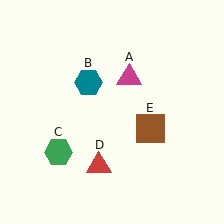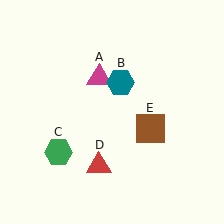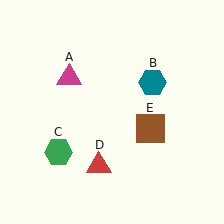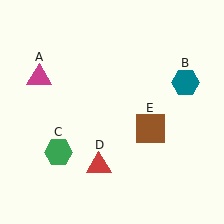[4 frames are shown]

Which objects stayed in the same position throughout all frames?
Green hexagon (object C) and red triangle (object D) and brown square (object E) remained stationary.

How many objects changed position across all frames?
2 objects changed position: magenta triangle (object A), teal hexagon (object B).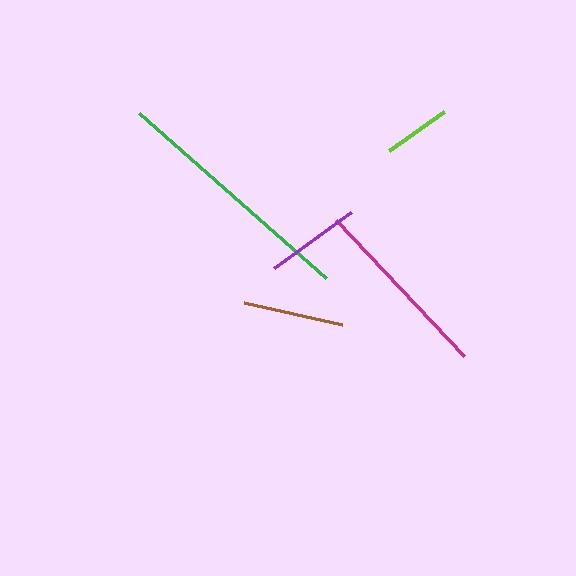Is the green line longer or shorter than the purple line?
The green line is longer than the purple line.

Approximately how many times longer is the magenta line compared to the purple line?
The magenta line is approximately 2.0 times the length of the purple line.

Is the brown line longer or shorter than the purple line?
The brown line is longer than the purple line.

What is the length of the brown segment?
The brown segment is approximately 100 pixels long.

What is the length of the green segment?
The green segment is approximately 250 pixels long.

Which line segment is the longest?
The green line is the longest at approximately 250 pixels.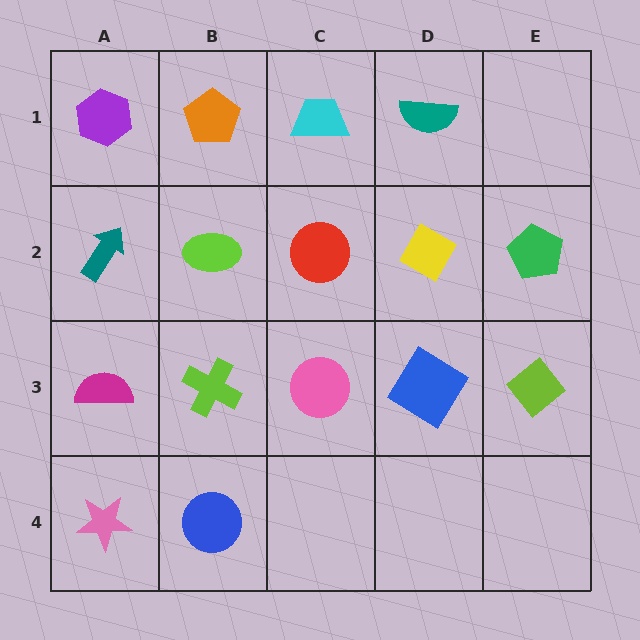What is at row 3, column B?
A lime cross.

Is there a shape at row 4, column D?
No, that cell is empty.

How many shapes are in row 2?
5 shapes.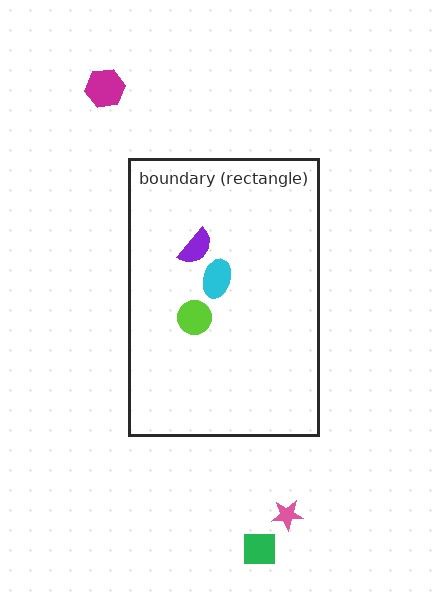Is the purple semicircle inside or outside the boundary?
Inside.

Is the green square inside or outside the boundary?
Outside.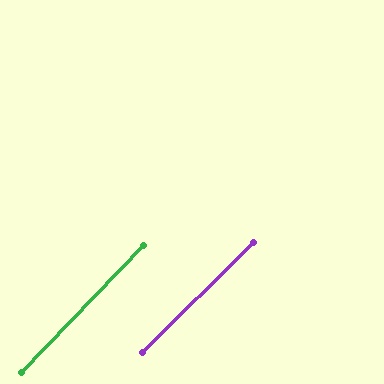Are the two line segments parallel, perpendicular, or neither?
Parallel — their directions differ by only 1.4°.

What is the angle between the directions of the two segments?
Approximately 1 degree.